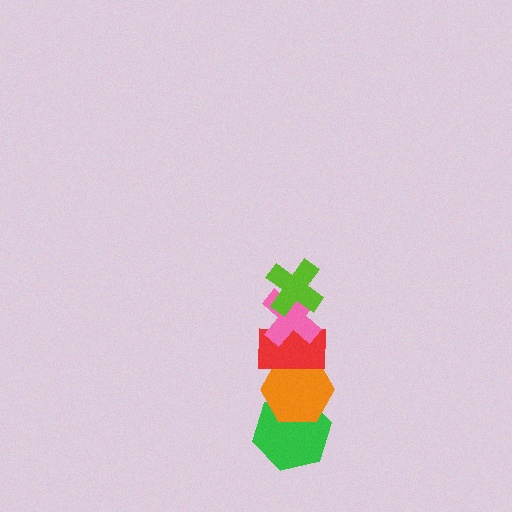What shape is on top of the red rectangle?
The pink cross is on top of the red rectangle.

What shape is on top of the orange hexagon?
The red rectangle is on top of the orange hexagon.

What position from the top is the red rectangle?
The red rectangle is 3rd from the top.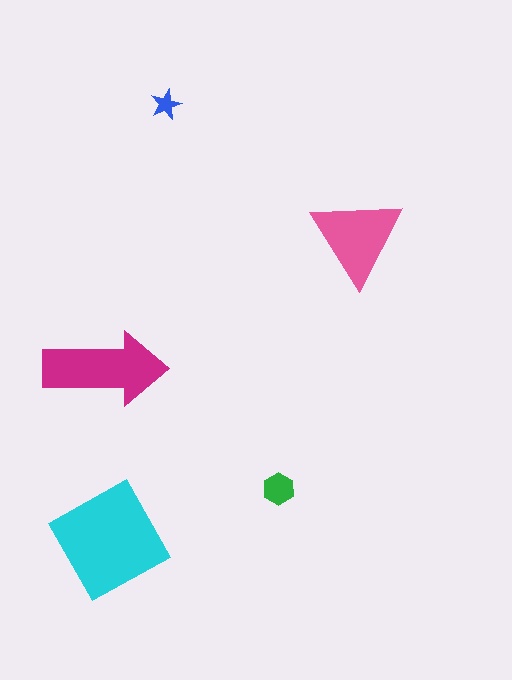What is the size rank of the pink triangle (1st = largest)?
3rd.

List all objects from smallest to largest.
The blue star, the green hexagon, the pink triangle, the magenta arrow, the cyan diamond.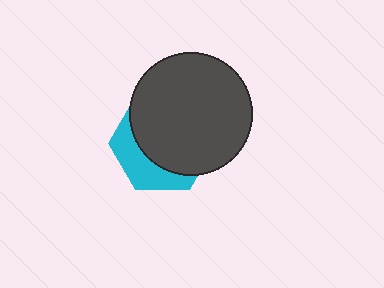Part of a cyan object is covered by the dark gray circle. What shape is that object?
It is a hexagon.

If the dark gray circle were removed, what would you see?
You would see the complete cyan hexagon.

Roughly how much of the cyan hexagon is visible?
A small part of it is visible (roughly 32%).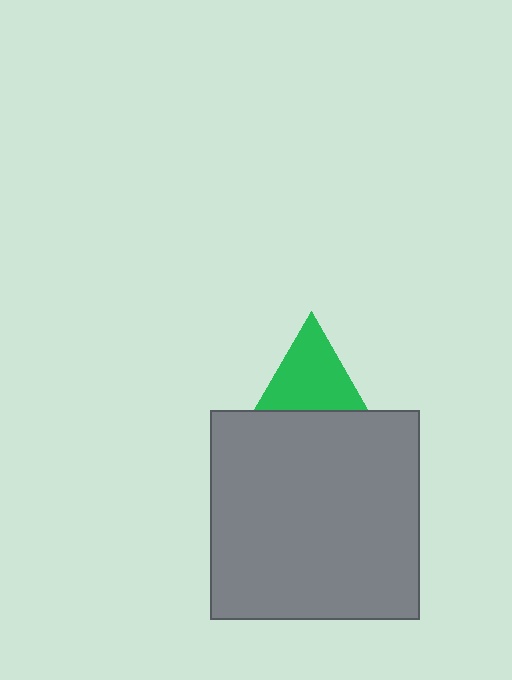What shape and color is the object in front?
The object in front is a gray square.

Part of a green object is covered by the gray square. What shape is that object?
It is a triangle.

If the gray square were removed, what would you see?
You would see the complete green triangle.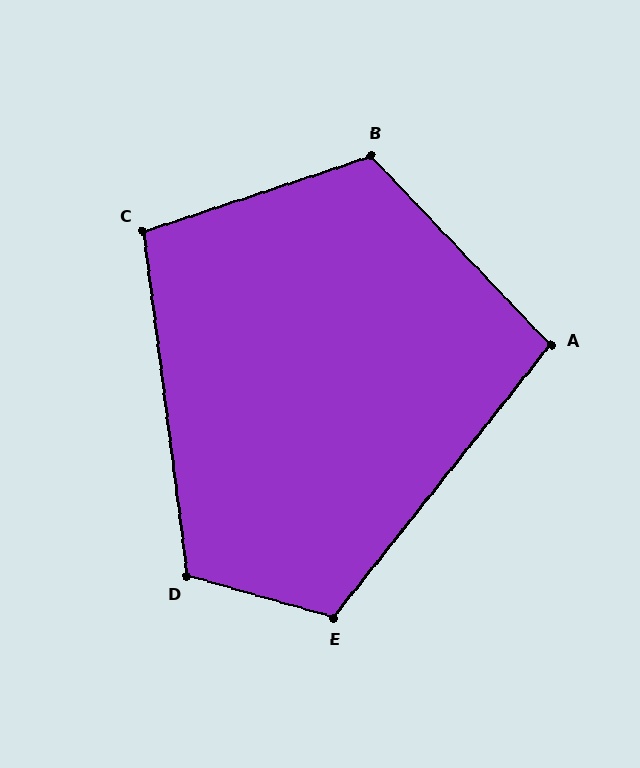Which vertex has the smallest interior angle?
A, at approximately 98 degrees.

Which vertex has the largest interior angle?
B, at approximately 115 degrees.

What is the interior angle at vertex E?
Approximately 113 degrees (obtuse).